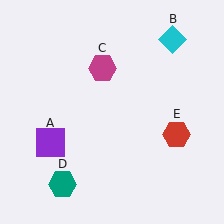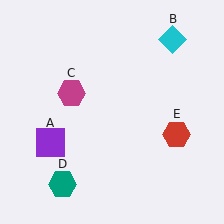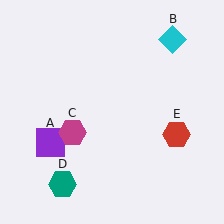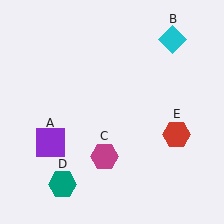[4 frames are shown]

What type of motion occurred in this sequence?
The magenta hexagon (object C) rotated counterclockwise around the center of the scene.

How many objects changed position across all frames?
1 object changed position: magenta hexagon (object C).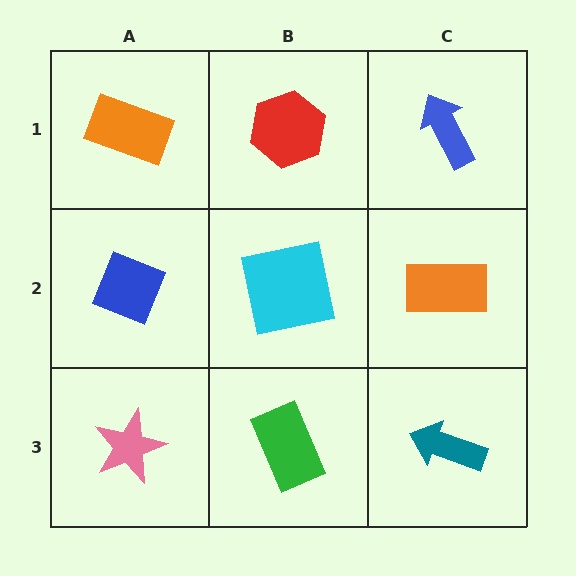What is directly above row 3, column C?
An orange rectangle.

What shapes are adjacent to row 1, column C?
An orange rectangle (row 2, column C), a red hexagon (row 1, column B).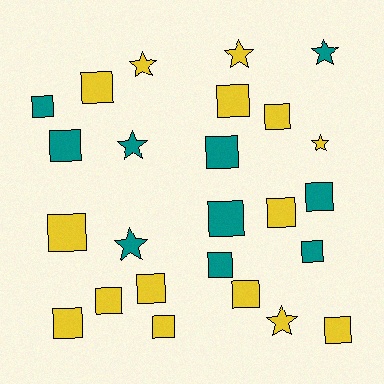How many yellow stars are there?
There are 4 yellow stars.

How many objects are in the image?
There are 25 objects.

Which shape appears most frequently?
Square, with 18 objects.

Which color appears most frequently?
Yellow, with 15 objects.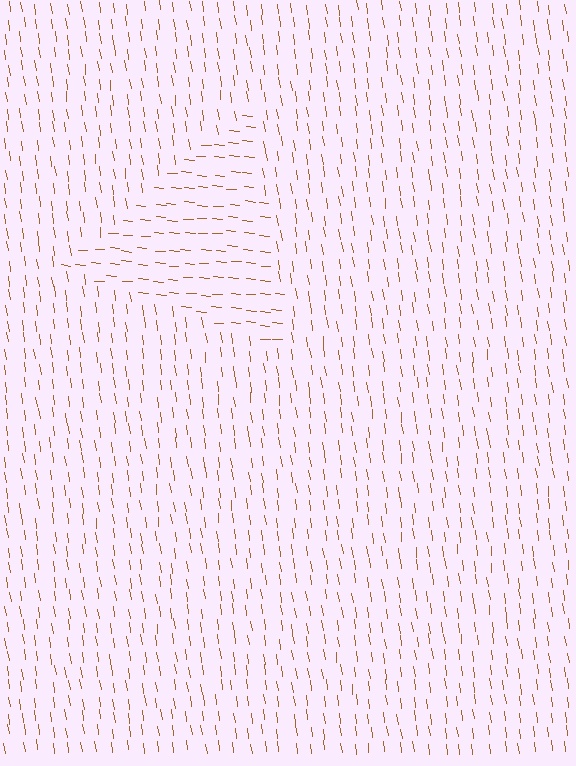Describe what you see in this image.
The image is filled with small brown line segments. A triangle region in the image has lines oriented differently from the surrounding lines, creating a visible texture boundary.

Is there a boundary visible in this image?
Yes, there is a texture boundary formed by a change in line orientation.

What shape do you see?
I see a triangle.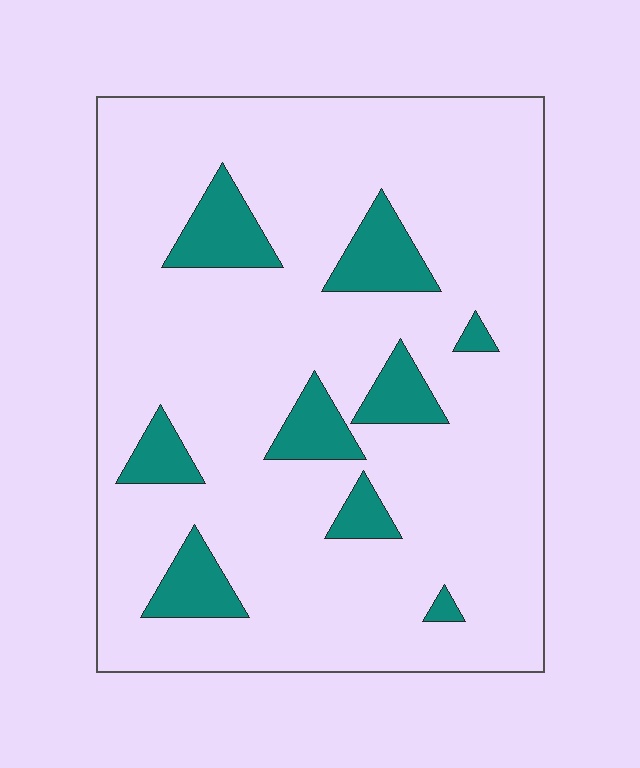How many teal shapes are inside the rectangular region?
9.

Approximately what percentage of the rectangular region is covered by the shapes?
Approximately 15%.